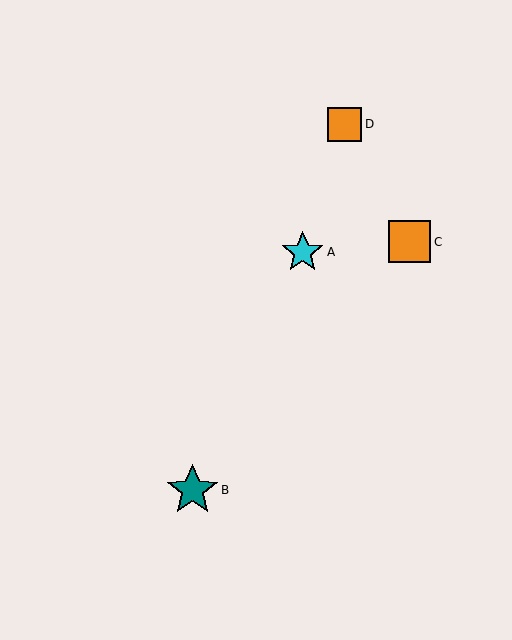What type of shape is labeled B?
Shape B is a teal star.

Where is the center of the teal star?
The center of the teal star is at (192, 490).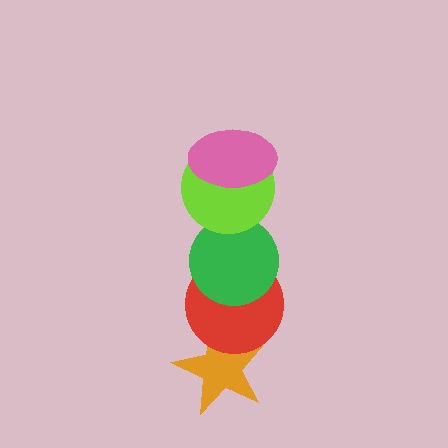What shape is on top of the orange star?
The red circle is on top of the orange star.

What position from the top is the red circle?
The red circle is 4th from the top.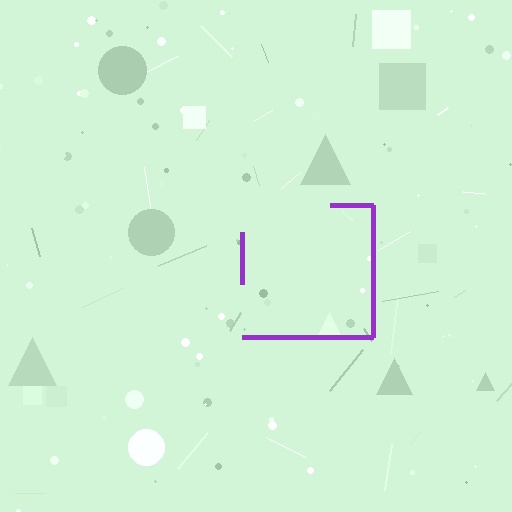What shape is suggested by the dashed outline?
The dashed outline suggests a square.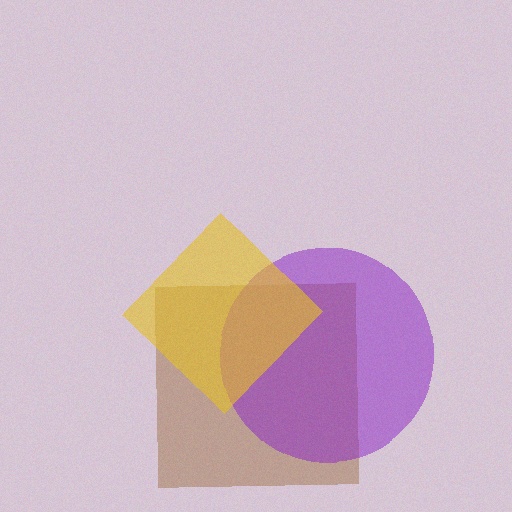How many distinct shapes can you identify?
There are 3 distinct shapes: a brown square, a purple circle, a yellow diamond.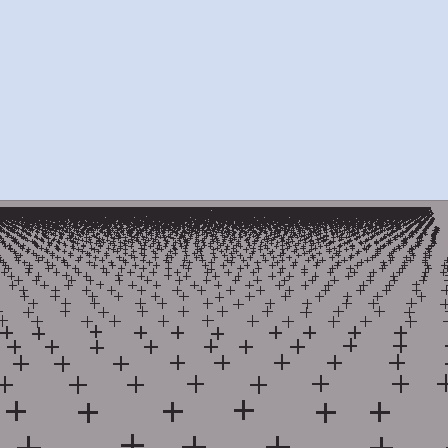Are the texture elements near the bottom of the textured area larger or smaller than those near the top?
Larger. Near the bottom, elements are closer to the viewer and appear at a bigger on-screen size.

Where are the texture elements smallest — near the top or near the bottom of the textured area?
Near the top.